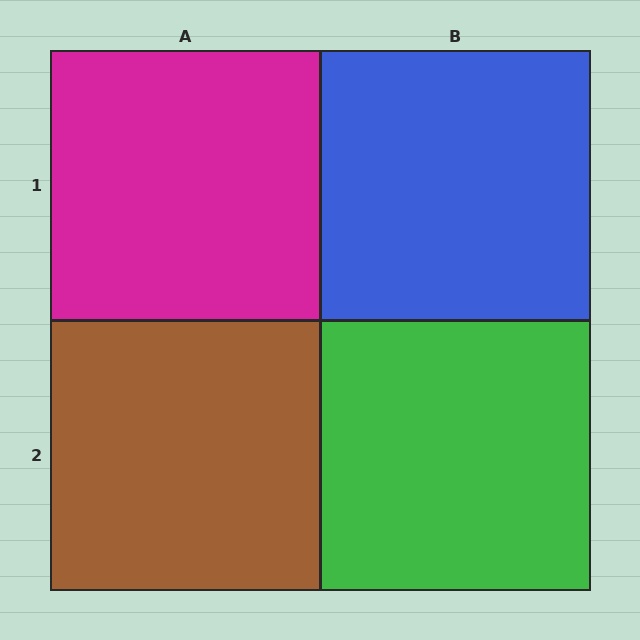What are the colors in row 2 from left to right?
Brown, green.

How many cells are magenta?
1 cell is magenta.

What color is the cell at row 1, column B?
Blue.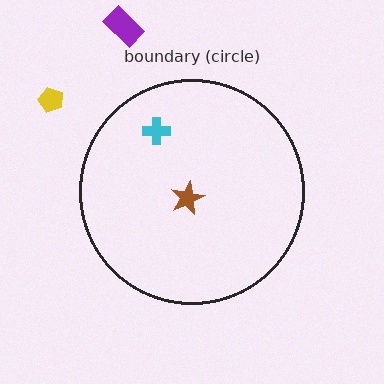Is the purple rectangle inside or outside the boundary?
Outside.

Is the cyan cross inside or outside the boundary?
Inside.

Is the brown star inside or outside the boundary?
Inside.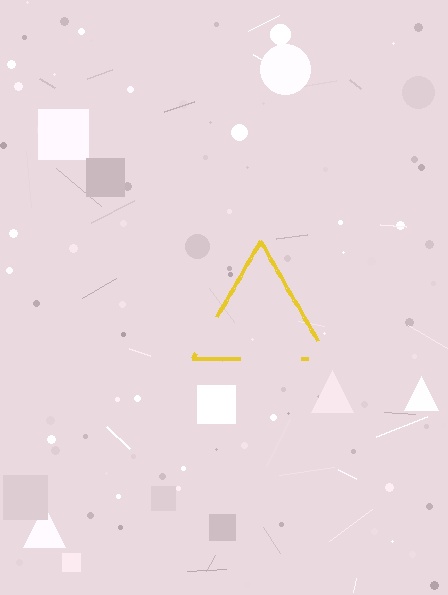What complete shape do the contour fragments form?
The contour fragments form a triangle.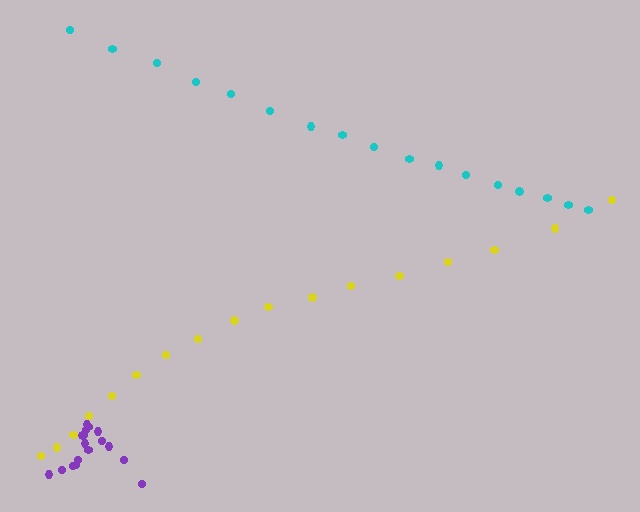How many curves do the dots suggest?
There are 3 distinct paths.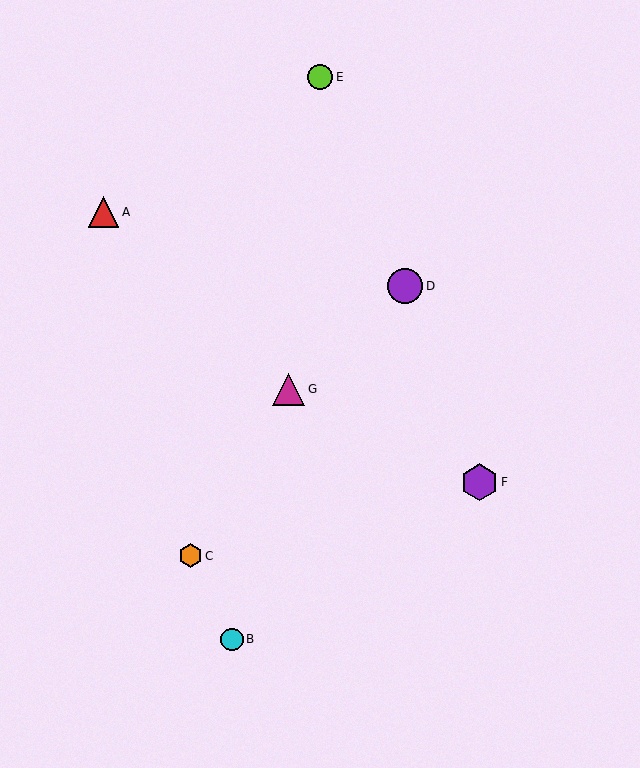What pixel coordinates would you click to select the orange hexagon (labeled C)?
Click at (190, 556) to select the orange hexagon C.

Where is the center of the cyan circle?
The center of the cyan circle is at (232, 639).